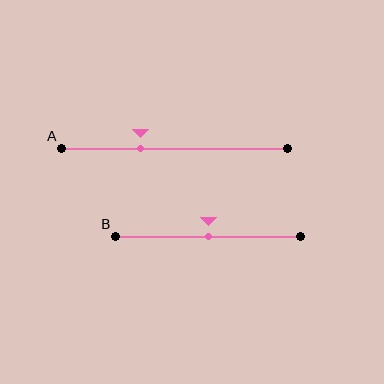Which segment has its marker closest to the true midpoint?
Segment B has its marker closest to the true midpoint.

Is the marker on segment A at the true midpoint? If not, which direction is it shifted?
No, the marker on segment A is shifted to the left by about 15% of the segment length.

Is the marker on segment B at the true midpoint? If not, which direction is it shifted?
Yes, the marker on segment B is at the true midpoint.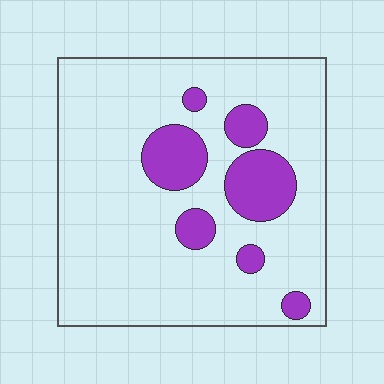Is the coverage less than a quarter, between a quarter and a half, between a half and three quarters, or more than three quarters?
Less than a quarter.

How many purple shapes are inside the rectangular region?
7.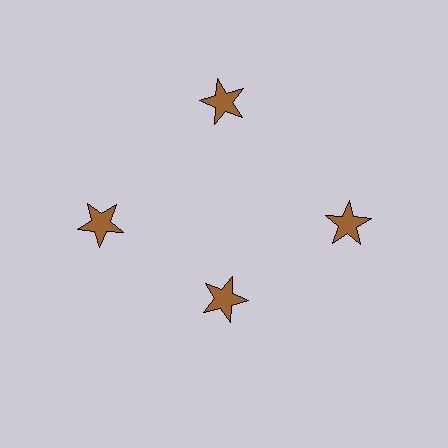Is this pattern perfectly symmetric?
No. The 4 brown stars are arranged in a ring, but one element near the 6 o'clock position is pulled inward toward the center, breaking the 4-fold rotational symmetry.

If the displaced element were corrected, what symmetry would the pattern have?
It would have 4-fold rotational symmetry — the pattern would map onto itself every 90 degrees.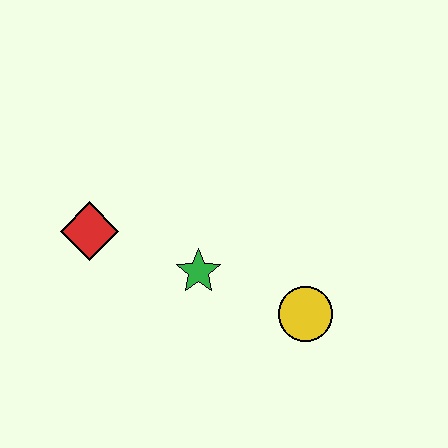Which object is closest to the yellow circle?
The green star is closest to the yellow circle.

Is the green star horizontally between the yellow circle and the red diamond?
Yes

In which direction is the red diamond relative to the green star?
The red diamond is to the left of the green star.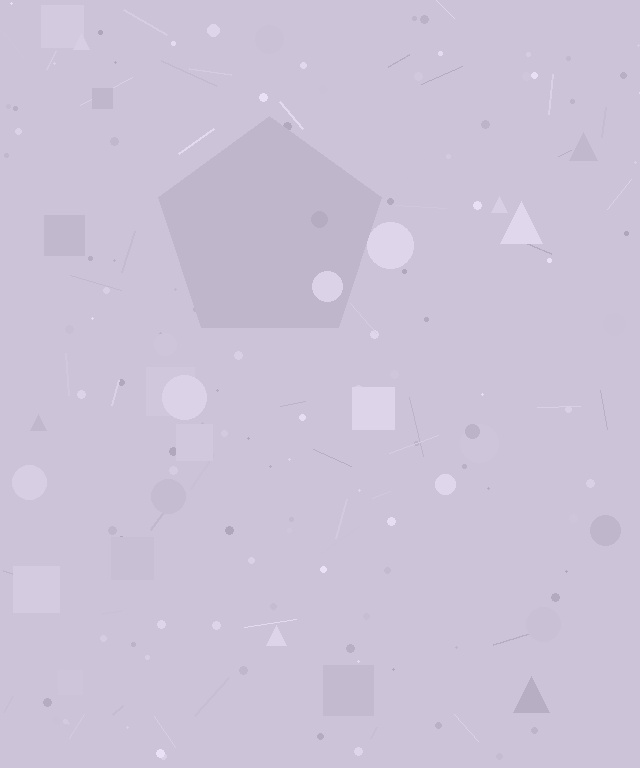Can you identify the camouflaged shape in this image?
The camouflaged shape is a pentagon.